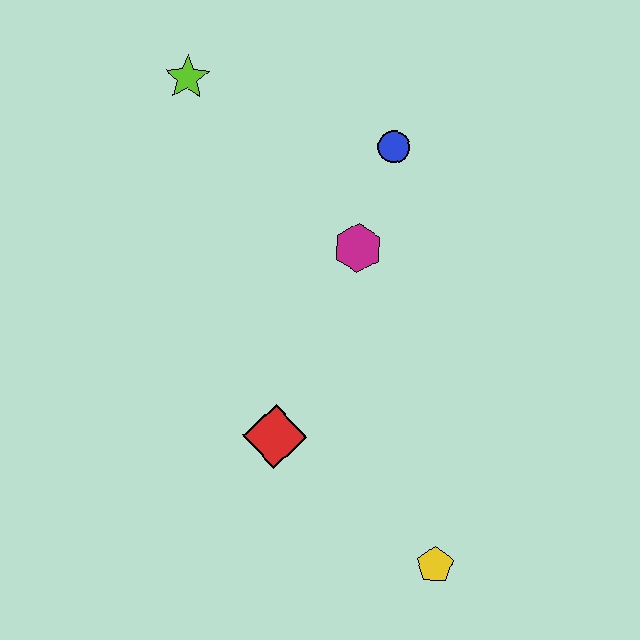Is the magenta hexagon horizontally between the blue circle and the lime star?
Yes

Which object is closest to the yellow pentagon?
The red diamond is closest to the yellow pentagon.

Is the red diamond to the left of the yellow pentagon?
Yes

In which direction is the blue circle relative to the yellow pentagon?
The blue circle is above the yellow pentagon.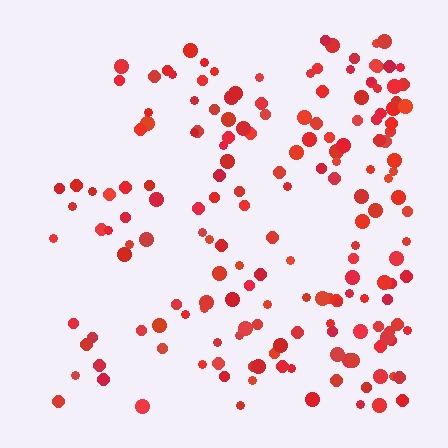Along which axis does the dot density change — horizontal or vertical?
Horizontal.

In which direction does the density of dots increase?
From left to right, with the right side densest.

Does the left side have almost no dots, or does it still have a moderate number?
Still a moderate number, just noticeably fewer than the right.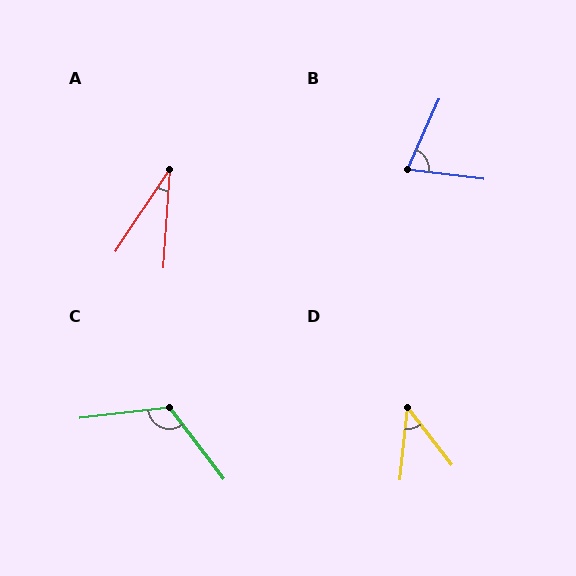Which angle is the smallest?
A, at approximately 30 degrees.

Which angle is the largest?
C, at approximately 120 degrees.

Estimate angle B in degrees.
Approximately 73 degrees.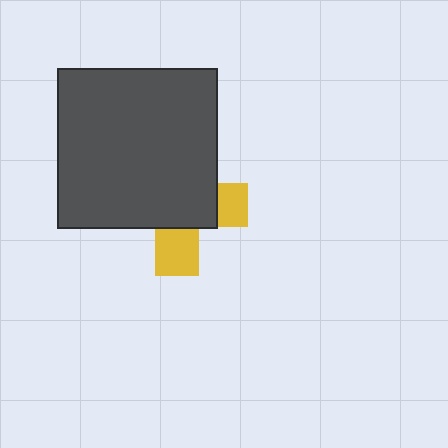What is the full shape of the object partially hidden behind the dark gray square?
The partially hidden object is a yellow cross.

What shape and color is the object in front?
The object in front is a dark gray square.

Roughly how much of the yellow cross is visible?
A small part of it is visible (roughly 32%).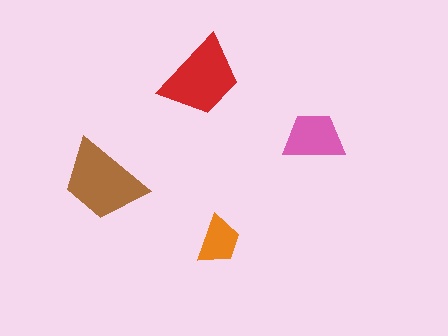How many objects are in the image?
There are 4 objects in the image.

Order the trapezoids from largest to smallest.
the brown one, the red one, the pink one, the orange one.